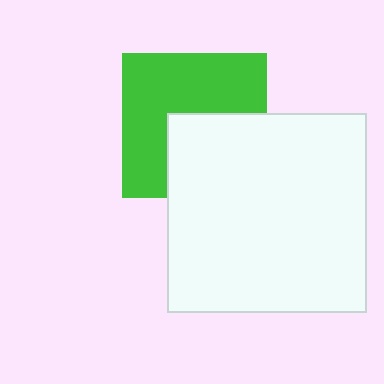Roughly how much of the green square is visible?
About half of it is visible (roughly 60%).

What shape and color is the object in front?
The object in front is a white square.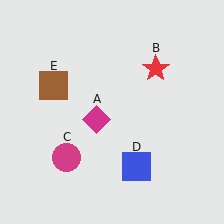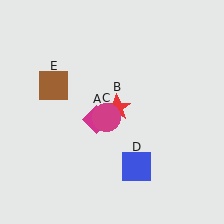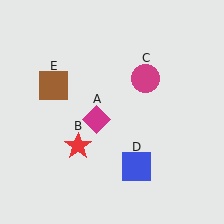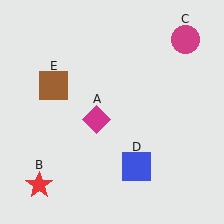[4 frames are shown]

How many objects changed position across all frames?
2 objects changed position: red star (object B), magenta circle (object C).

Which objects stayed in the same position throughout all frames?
Magenta diamond (object A) and blue square (object D) and brown square (object E) remained stationary.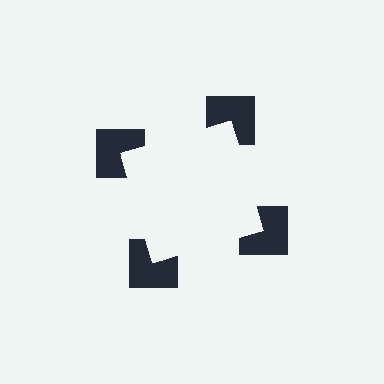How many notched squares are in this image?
There are 4 — one at each vertex of the illusory square.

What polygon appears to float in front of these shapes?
An illusory square — its edges are inferred from the aligned wedge cuts in the notched squares, not physically drawn.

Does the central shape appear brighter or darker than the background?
It typically appears slightly brighter than the background, even though no actual brightness change is drawn.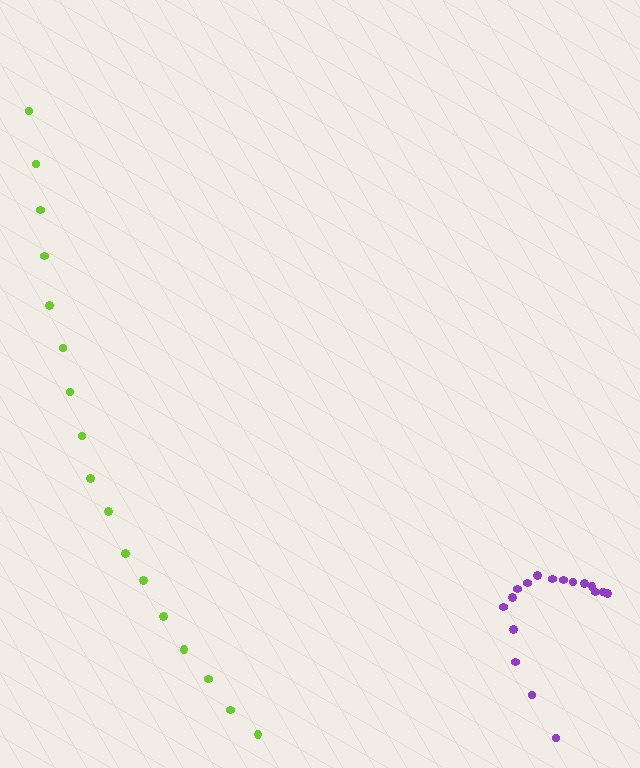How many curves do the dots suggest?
There are 2 distinct paths.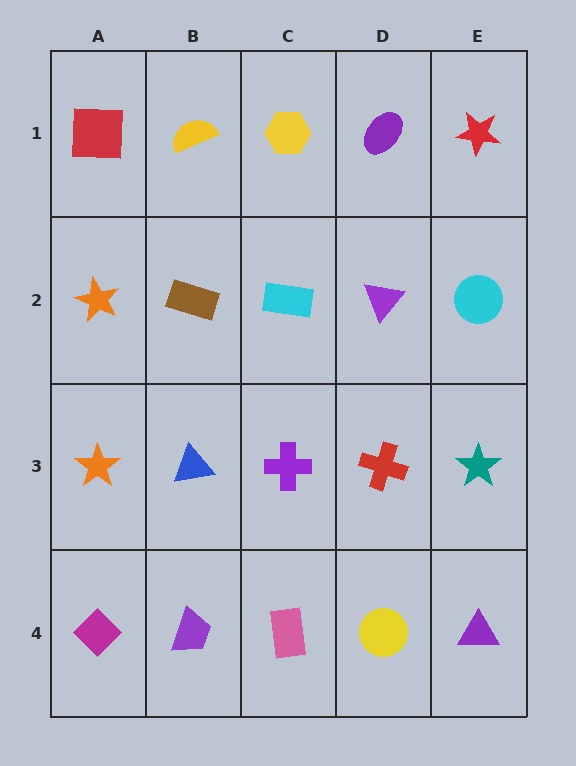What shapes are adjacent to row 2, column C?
A yellow hexagon (row 1, column C), a purple cross (row 3, column C), a brown rectangle (row 2, column B), a purple triangle (row 2, column D).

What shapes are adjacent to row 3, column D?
A purple triangle (row 2, column D), a yellow circle (row 4, column D), a purple cross (row 3, column C), a teal star (row 3, column E).